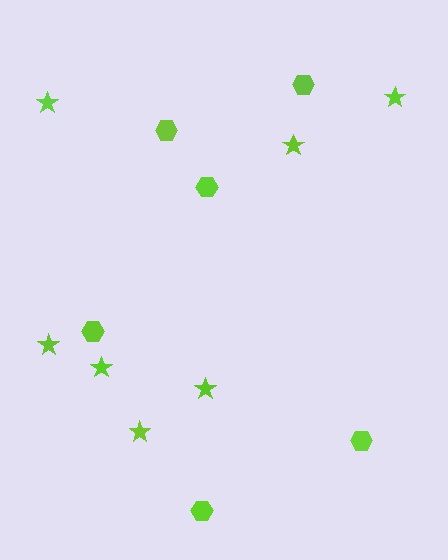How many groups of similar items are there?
There are 2 groups: one group of hexagons (6) and one group of stars (7).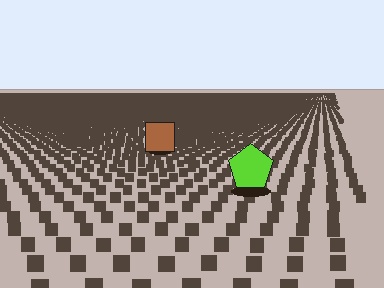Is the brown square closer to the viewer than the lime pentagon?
No. The lime pentagon is closer — you can tell from the texture gradient: the ground texture is coarser near it.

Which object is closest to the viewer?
The lime pentagon is closest. The texture marks near it are larger and more spread out.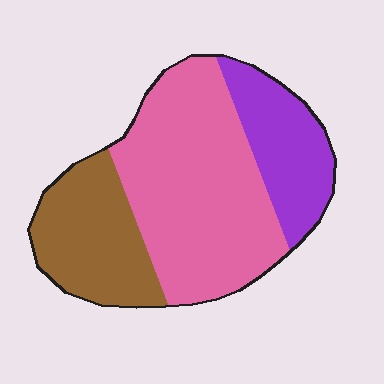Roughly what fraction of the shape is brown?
Brown takes up between a quarter and a half of the shape.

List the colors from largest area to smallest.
From largest to smallest: pink, brown, purple.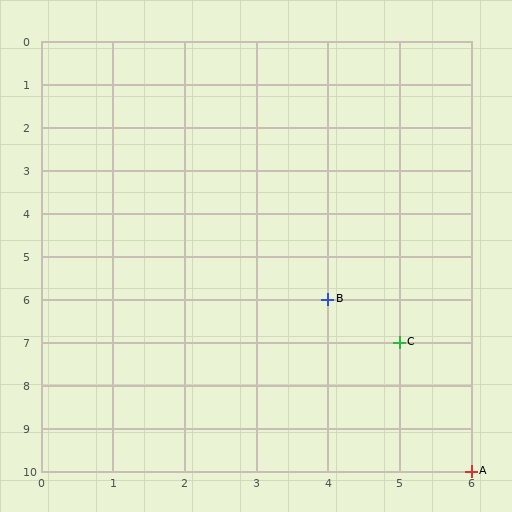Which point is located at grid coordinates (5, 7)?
Point C is at (5, 7).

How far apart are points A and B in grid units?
Points A and B are 2 columns and 4 rows apart (about 4.5 grid units diagonally).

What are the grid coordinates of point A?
Point A is at grid coordinates (6, 10).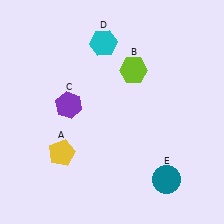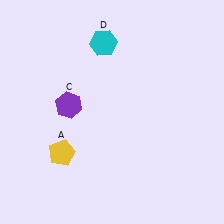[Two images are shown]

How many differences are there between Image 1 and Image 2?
There are 2 differences between the two images.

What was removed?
The lime hexagon (B), the teal circle (E) were removed in Image 2.